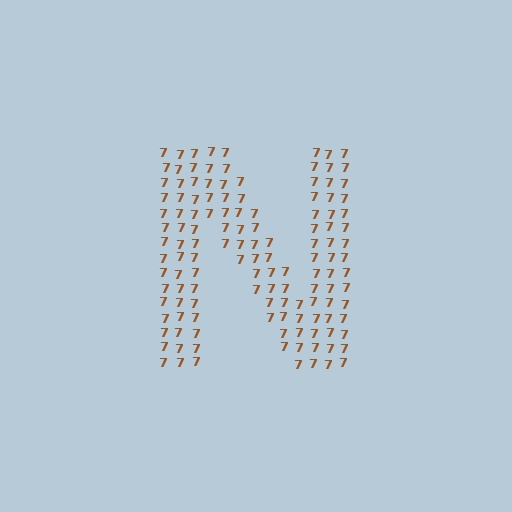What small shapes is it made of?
It is made of small digit 7's.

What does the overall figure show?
The overall figure shows the letter N.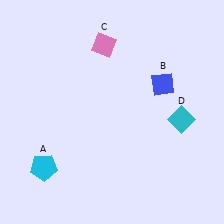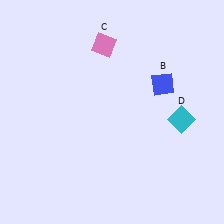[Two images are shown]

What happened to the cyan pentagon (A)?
The cyan pentagon (A) was removed in Image 2. It was in the bottom-left area of Image 1.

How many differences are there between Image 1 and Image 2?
There is 1 difference between the two images.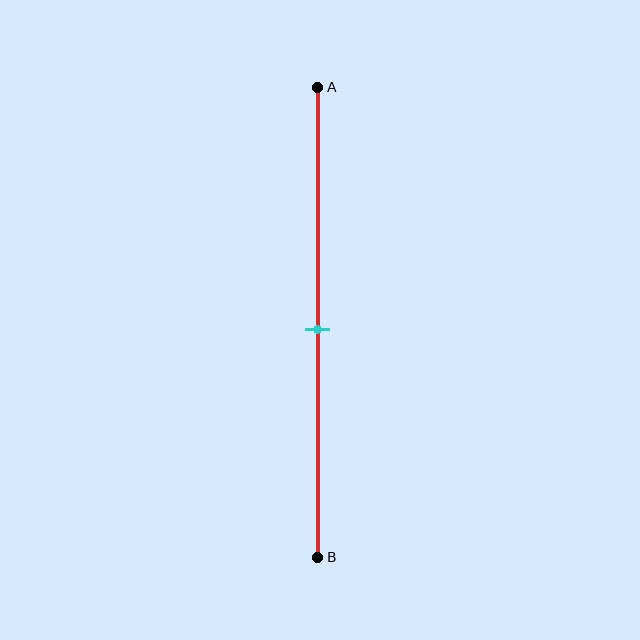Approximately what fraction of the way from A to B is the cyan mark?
The cyan mark is approximately 50% of the way from A to B.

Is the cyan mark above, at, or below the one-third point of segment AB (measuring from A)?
The cyan mark is below the one-third point of segment AB.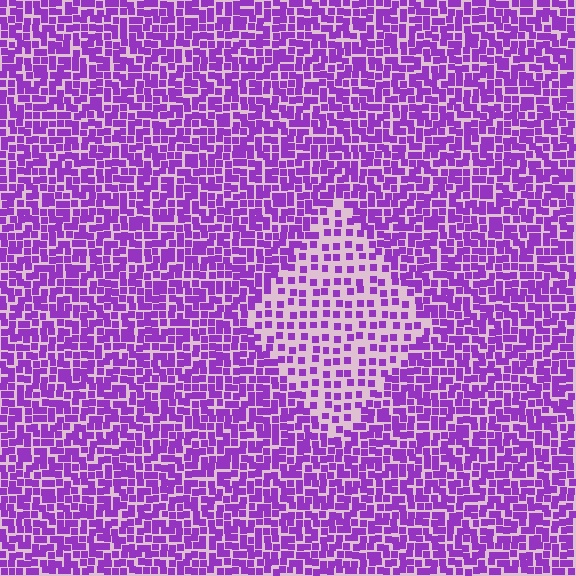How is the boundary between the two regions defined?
The boundary is defined by a change in element density (approximately 2.1x ratio). All elements are the same color, size, and shape.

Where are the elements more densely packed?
The elements are more densely packed outside the diamond boundary.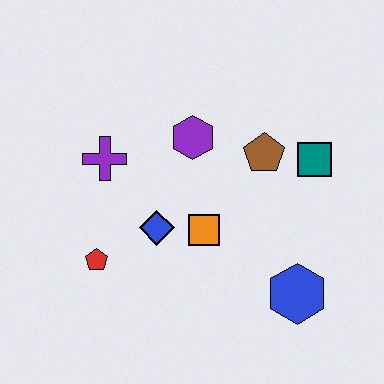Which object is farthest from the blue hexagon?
The purple cross is farthest from the blue hexagon.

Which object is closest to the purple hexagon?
The brown pentagon is closest to the purple hexagon.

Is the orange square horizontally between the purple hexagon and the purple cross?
No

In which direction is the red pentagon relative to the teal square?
The red pentagon is to the left of the teal square.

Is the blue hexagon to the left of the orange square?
No